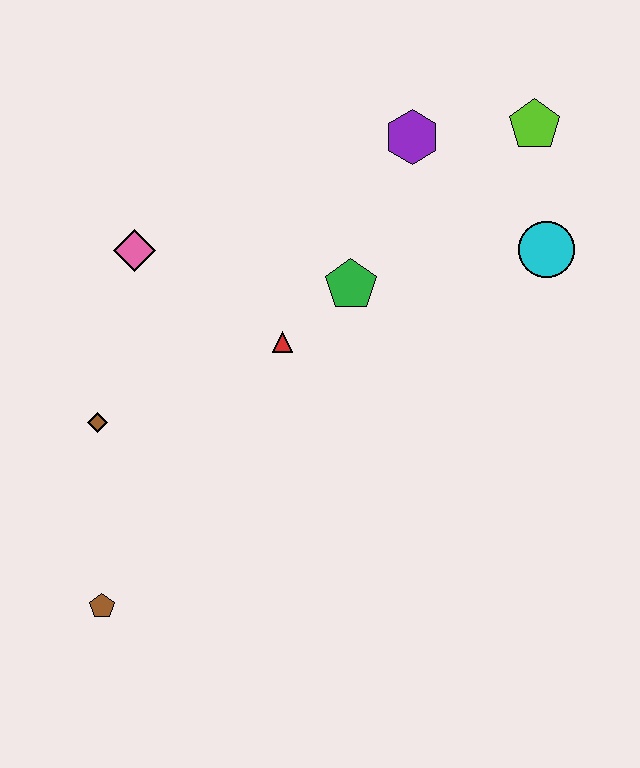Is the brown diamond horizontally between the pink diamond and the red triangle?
No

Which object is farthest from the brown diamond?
The lime pentagon is farthest from the brown diamond.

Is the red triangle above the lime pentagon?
No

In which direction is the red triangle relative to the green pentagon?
The red triangle is to the left of the green pentagon.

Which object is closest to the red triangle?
The green pentagon is closest to the red triangle.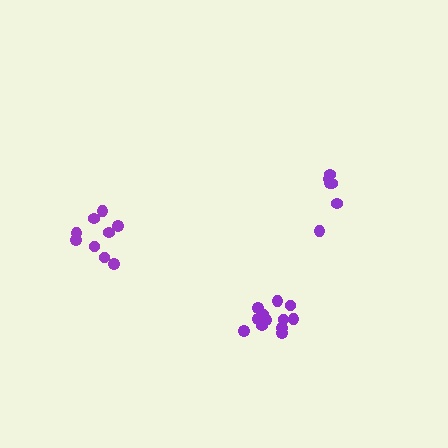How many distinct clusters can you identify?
There are 3 distinct clusters.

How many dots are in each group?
Group 1: 9 dots, Group 2: 12 dots, Group 3: 6 dots (27 total).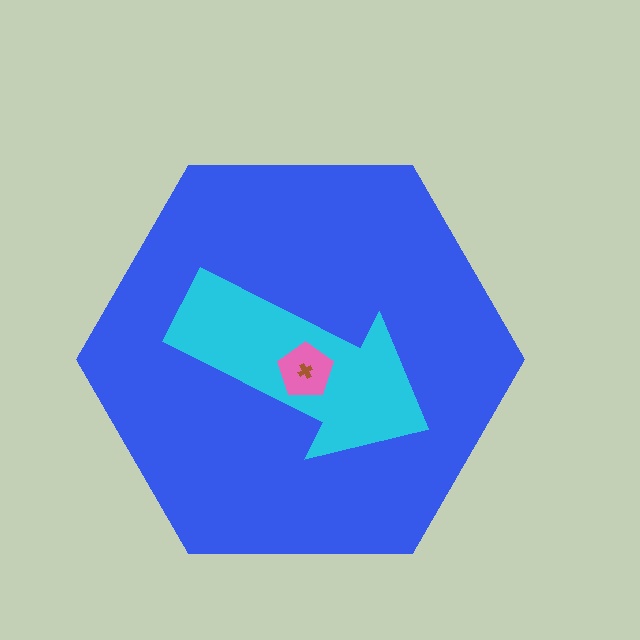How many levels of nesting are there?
4.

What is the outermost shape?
The blue hexagon.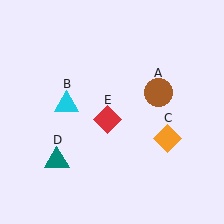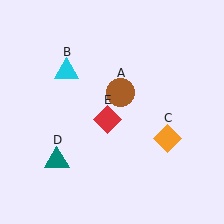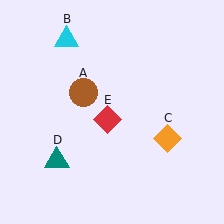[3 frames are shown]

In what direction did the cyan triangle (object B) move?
The cyan triangle (object B) moved up.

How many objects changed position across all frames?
2 objects changed position: brown circle (object A), cyan triangle (object B).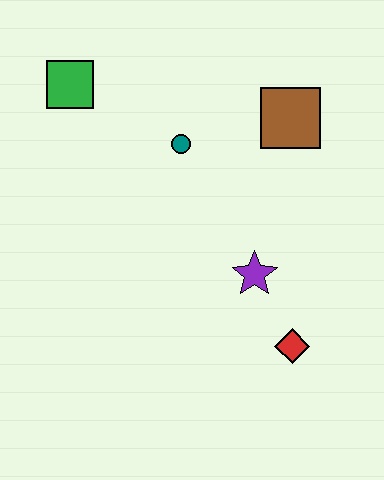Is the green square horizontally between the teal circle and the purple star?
No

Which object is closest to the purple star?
The red diamond is closest to the purple star.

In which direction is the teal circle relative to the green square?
The teal circle is to the right of the green square.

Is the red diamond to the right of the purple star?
Yes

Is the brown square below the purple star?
No